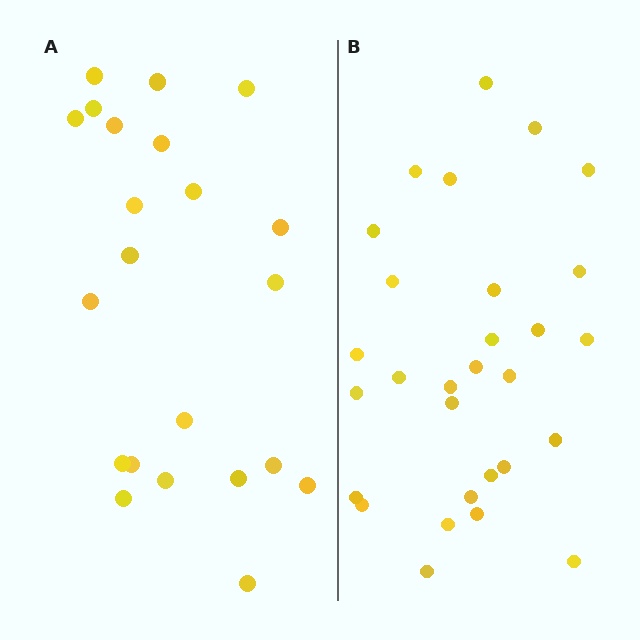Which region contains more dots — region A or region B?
Region B (the right region) has more dots.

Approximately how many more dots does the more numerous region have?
Region B has roughly 8 or so more dots than region A.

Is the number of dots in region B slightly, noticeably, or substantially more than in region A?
Region B has noticeably more, but not dramatically so. The ratio is roughly 1.3 to 1.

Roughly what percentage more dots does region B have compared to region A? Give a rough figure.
About 30% more.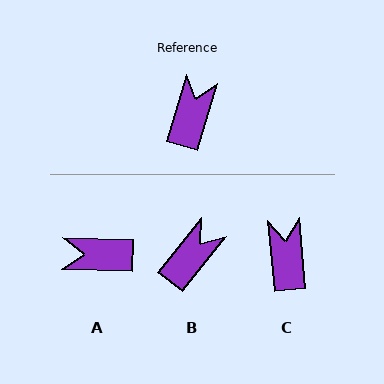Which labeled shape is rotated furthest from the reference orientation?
A, about 105 degrees away.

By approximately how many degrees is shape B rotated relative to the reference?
Approximately 23 degrees clockwise.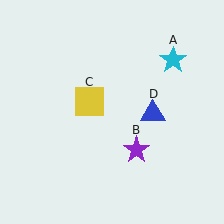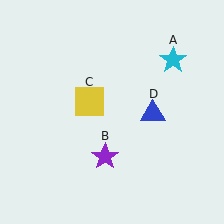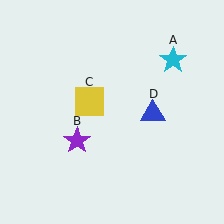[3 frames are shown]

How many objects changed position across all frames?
1 object changed position: purple star (object B).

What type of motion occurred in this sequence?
The purple star (object B) rotated clockwise around the center of the scene.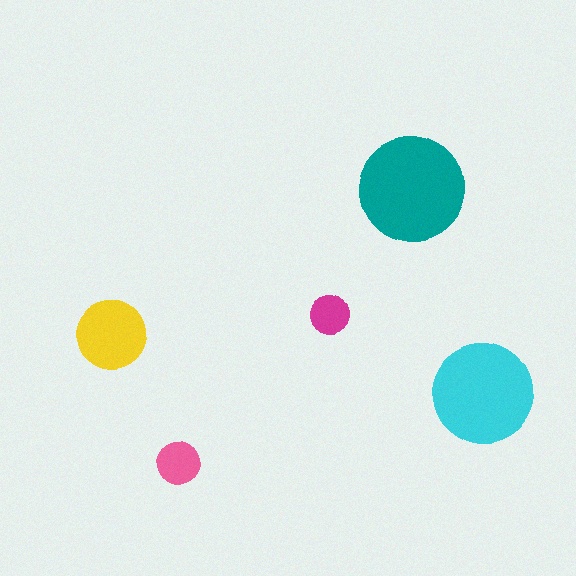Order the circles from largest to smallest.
the teal one, the cyan one, the yellow one, the pink one, the magenta one.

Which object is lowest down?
The pink circle is bottommost.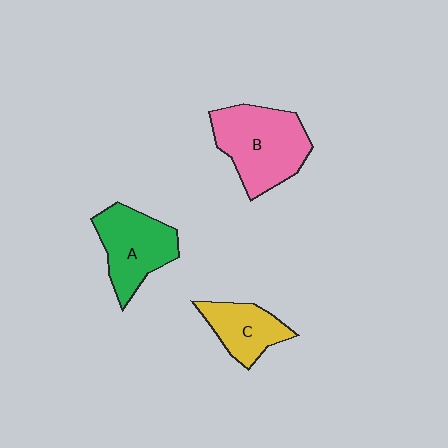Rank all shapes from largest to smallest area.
From largest to smallest: B (pink), A (green), C (yellow).